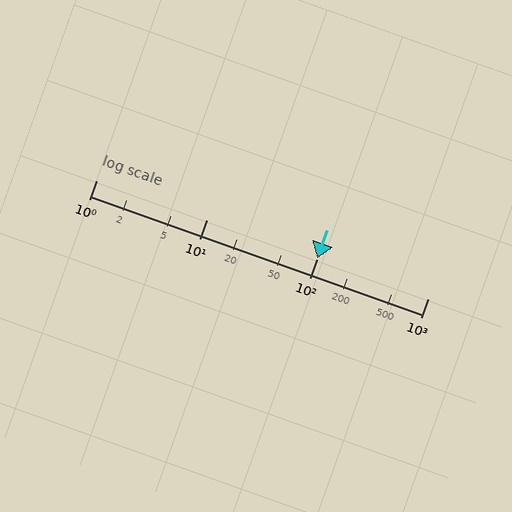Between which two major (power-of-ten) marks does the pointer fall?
The pointer is between 100 and 1000.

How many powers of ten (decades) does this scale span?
The scale spans 3 decades, from 1 to 1000.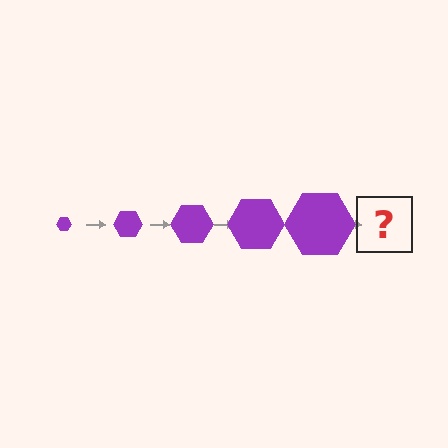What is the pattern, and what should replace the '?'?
The pattern is that the hexagon gets progressively larger each step. The '?' should be a purple hexagon, larger than the previous one.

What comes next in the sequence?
The next element should be a purple hexagon, larger than the previous one.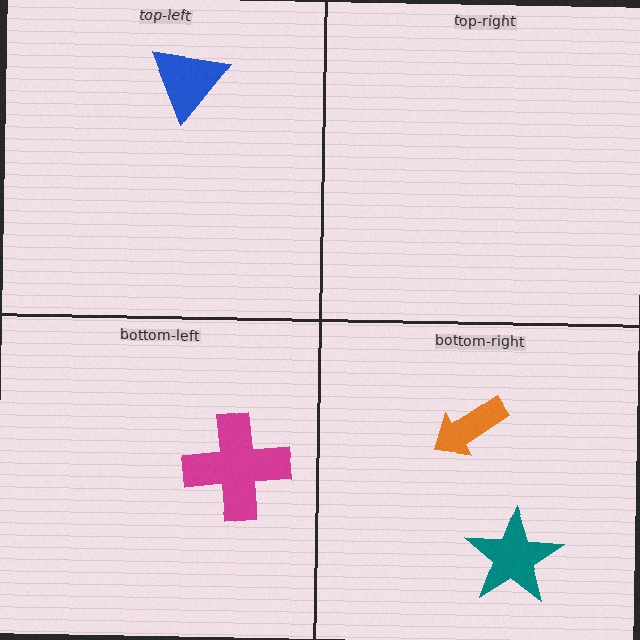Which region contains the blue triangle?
The top-left region.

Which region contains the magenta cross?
The bottom-left region.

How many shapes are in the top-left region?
1.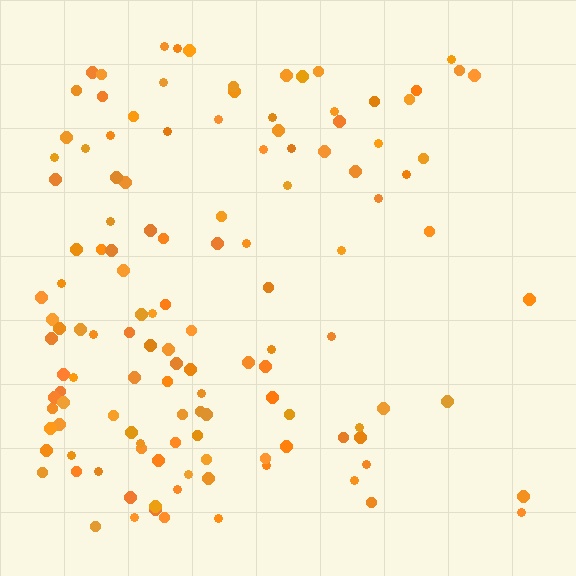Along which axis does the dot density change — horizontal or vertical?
Horizontal.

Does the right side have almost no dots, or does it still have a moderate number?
Still a moderate number, just noticeably fewer than the left.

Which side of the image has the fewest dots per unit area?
The right.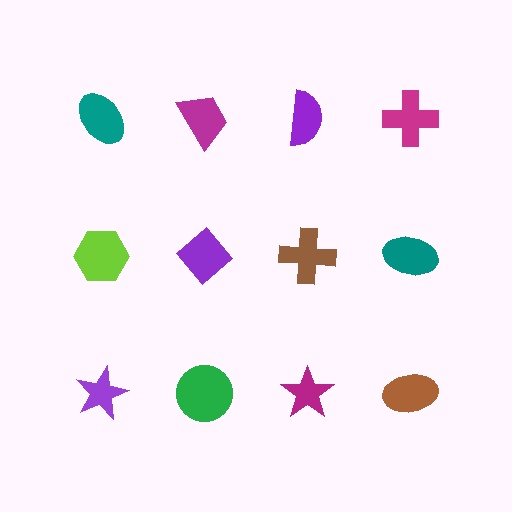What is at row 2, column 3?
A brown cross.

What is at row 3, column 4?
A brown ellipse.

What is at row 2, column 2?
A purple diamond.